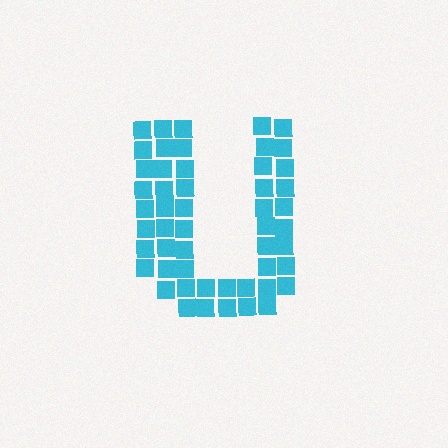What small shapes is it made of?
It is made of small squares.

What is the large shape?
The large shape is the letter U.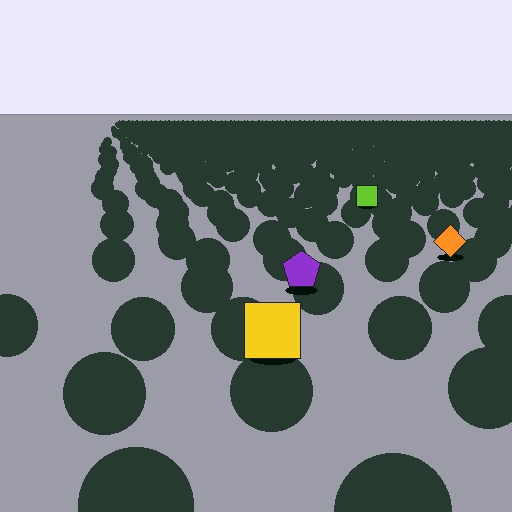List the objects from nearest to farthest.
From nearest to farthest: the yellow square, the purple pentagon, the orange diamond, the lime square.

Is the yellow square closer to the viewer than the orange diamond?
Yes. The yellow square is closer — you can tell from the texture gradient: the ground texture is coarser near it.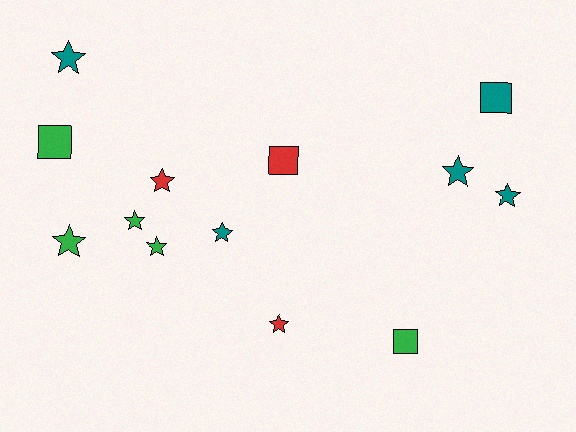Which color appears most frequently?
Teal, with 5 objects.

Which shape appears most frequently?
Star, with 9 objects.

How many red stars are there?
There are 2 red stars.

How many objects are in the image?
There are 13 objects.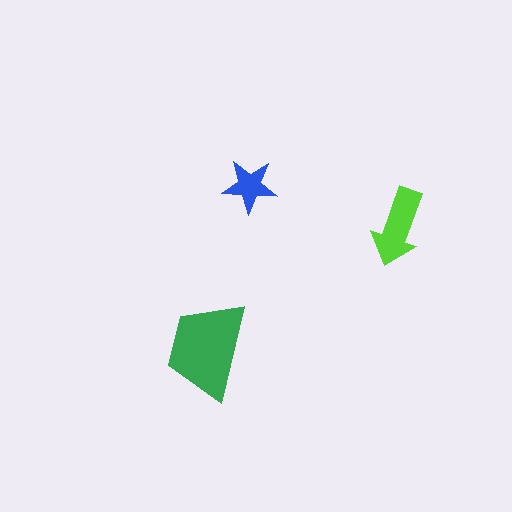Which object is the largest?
The green trapezoid.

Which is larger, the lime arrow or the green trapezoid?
The green trapezoid.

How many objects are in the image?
There are 3 objects in the image.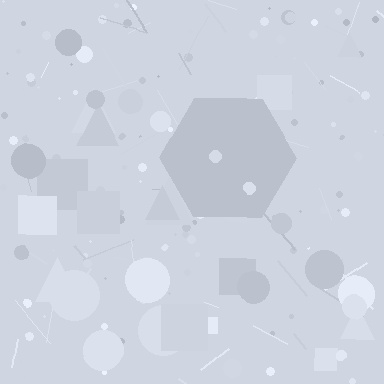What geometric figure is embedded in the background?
A hexagon is embedded in the background.